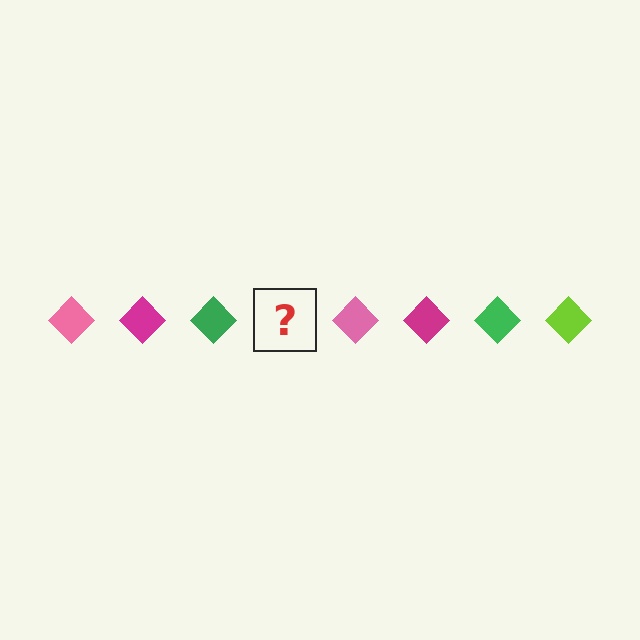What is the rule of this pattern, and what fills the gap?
The rule is that the pattern cycles through pink, magenta, green, lime diamonds. The gap should be filled with a lime diamond.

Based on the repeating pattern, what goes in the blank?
The blank should be a lime diamond.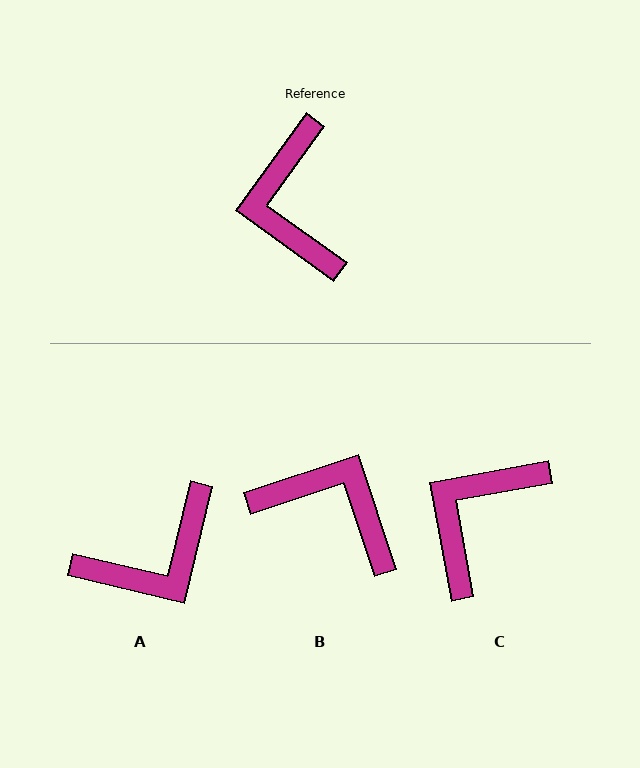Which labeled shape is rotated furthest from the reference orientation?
B, about 126 degrees away.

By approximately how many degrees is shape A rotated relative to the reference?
Approximately 113 degrees counter-clockwise.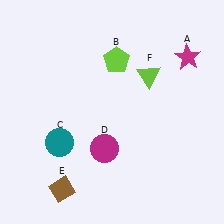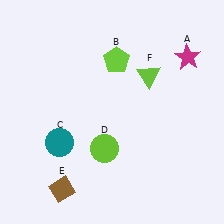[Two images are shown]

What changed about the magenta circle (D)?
In Image 1, D is magenta. In Image 2, it changed to lime.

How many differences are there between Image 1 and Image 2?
There is 1 difference between the two images.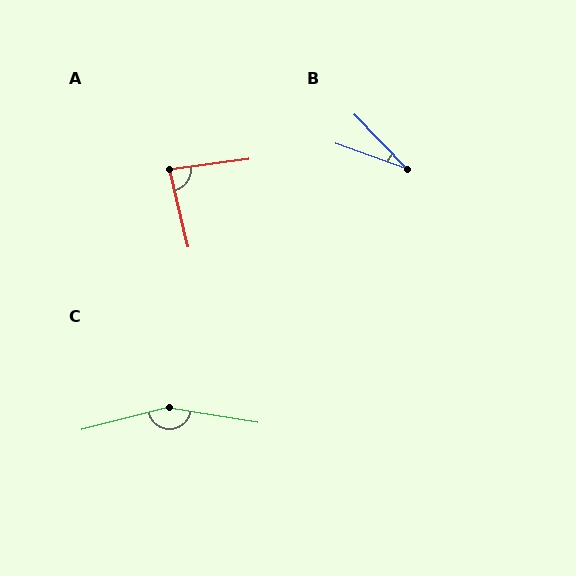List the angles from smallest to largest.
B (27°), A (84°), C (156°).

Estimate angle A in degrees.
Approximately 84 degrees.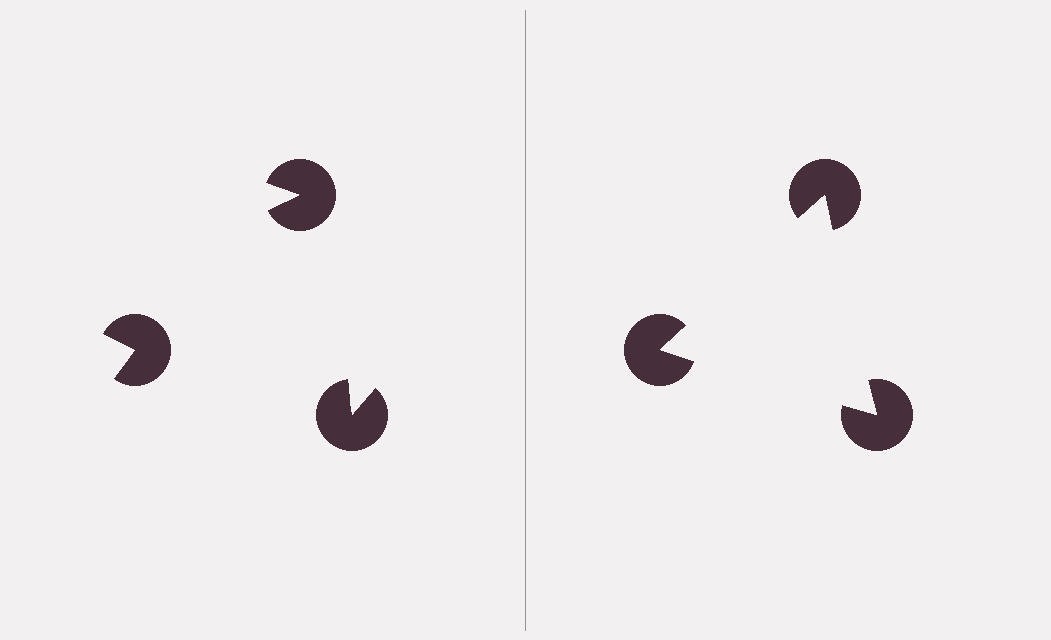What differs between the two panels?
The pac-man discs are positioned identically on both sides; only the wedge orientations differ. On the right they align to a triangle; on the left they are misaligned.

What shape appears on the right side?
An illusory triangle.